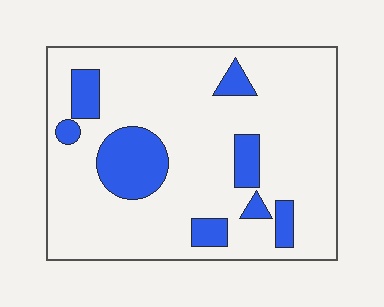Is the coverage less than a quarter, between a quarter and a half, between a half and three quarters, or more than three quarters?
Less than a quarter.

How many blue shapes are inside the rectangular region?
8.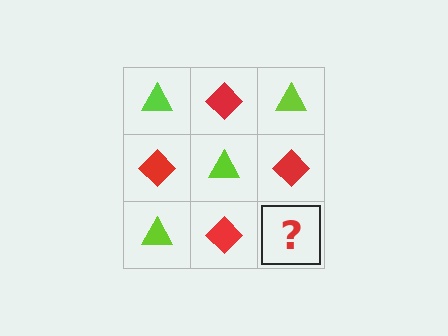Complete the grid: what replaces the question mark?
The question mark should be replaced with a lime triangle.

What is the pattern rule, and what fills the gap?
The rule is that it alternates lime triangle and red diamond in a checkerboard pattern. The gap should be filled with a lime triangle.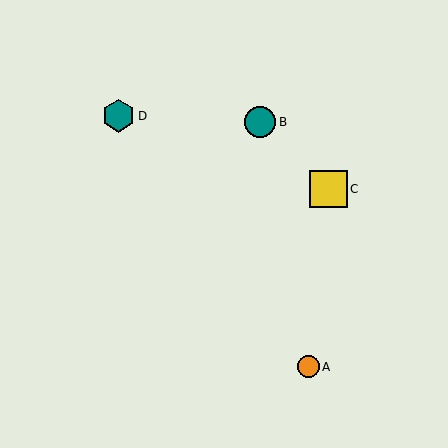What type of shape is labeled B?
Shape B is a teal circle.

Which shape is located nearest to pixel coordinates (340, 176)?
The yellow square (labeled C) at (328, 189) is nearest to that location.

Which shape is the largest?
The yellow square (labeled C) is the largest.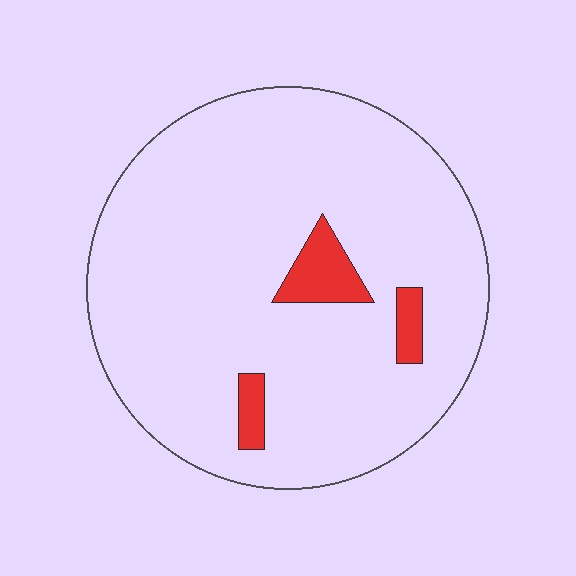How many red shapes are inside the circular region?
3.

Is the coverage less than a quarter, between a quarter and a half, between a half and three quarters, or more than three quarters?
Less than a quarter.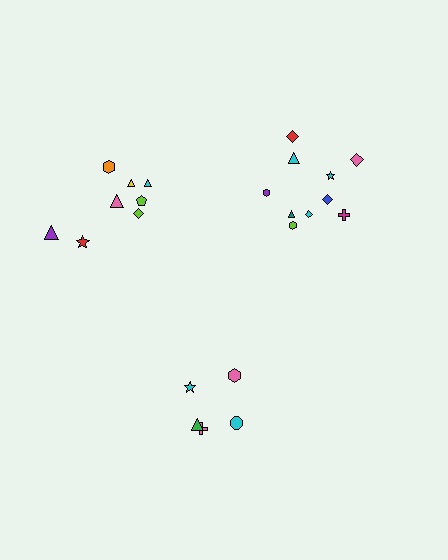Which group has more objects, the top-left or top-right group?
The top-right group.